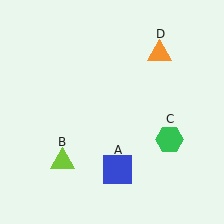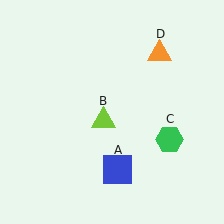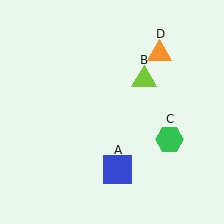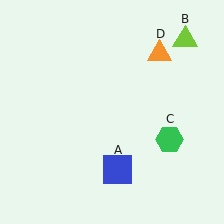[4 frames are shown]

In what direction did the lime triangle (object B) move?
The lime triangle (object B) moved up and to the right.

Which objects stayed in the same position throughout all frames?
Blue square (object A) and green hexagon (object C) and orange triangle (object D) remained stationary.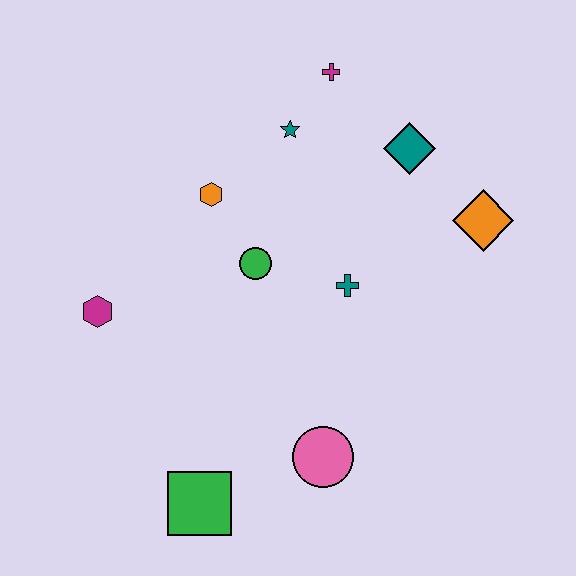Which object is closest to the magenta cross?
The teal star is closest to the magenta cross.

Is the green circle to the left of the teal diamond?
Yes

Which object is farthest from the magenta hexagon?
The orange diamond is farthest from the magenta hexagon.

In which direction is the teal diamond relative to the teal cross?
The teal diamond is above the teal cross.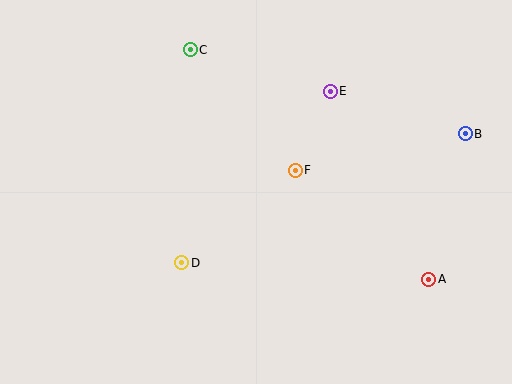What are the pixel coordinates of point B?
Point B is at (465, 134).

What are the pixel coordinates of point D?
Point D is at (182, 263).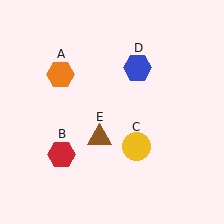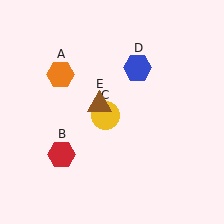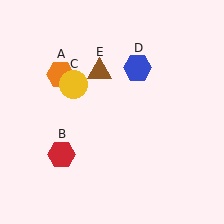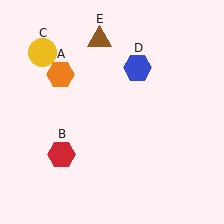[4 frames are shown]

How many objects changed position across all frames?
2 objects changed position: yellow circle (object C), brown triangle (object E).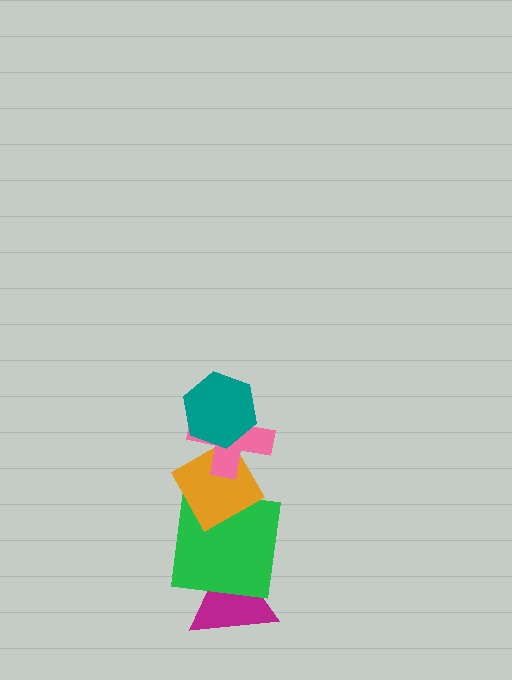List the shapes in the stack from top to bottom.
From top to bottom: the teal hexagon, the pink cross, the orange diamond, the green square, the magenta triangle.